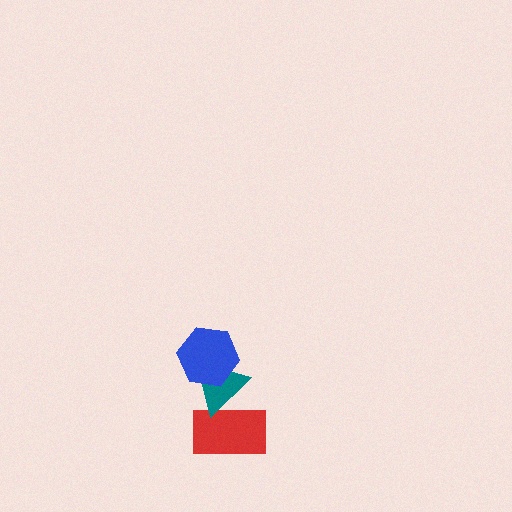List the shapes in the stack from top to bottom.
From top to bottom: the blue hexagon, the teal triangle, the red rectangle.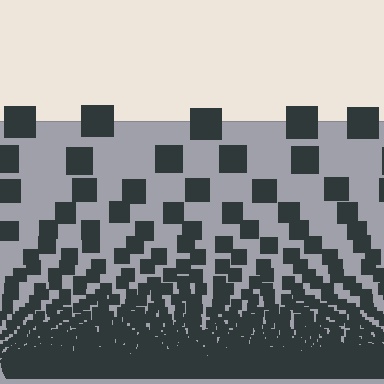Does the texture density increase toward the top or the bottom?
Density increases toward the bottom.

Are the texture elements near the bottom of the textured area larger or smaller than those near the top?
Smaller. The gradient is inverted — elements near the bottom are smaller and denser.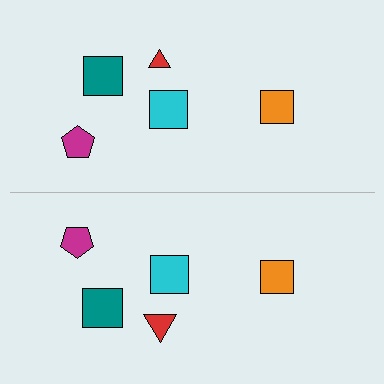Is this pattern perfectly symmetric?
No, the pattern is not perfectly symmetric. The red triangle on the bottom side has a different size than its mirror counterpart.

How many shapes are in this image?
There are 10 shapes in this image.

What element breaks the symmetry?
The red triangle on the bottom side has a different size than its mirror counterpart.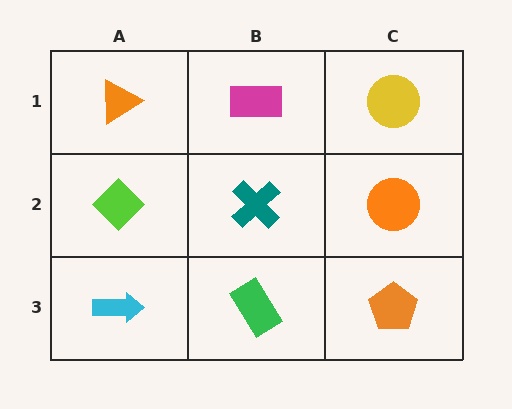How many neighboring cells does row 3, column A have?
2.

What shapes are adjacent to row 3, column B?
A teal cross (row 2, column B), a cyan arrow (row 3, column A), an orange pentagon (row 3, column C).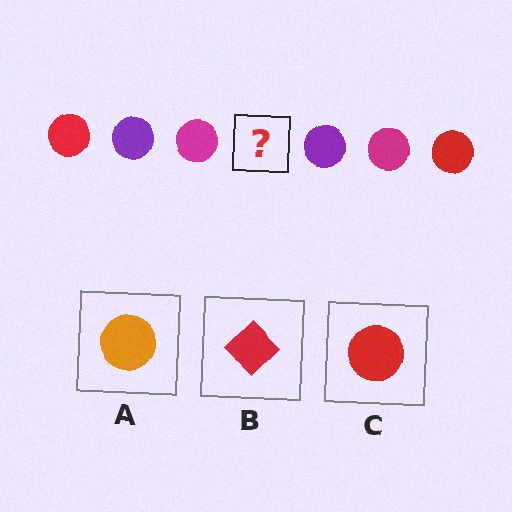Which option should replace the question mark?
Option C.